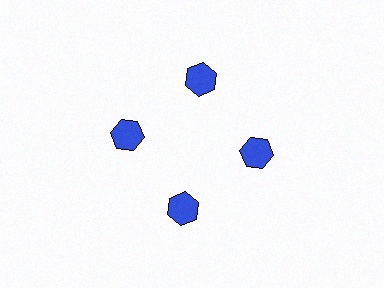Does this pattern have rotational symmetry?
Yes, this pattern has 4-fold rotational symmetry. It looks the same after rotating 90 degrees around the center.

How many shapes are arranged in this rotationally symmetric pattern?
There are 4 shapes, arranged in 4 groups of 1.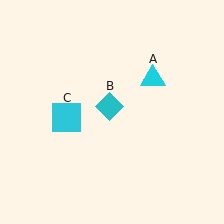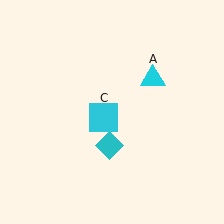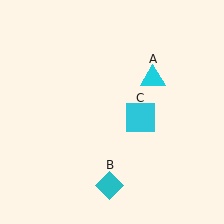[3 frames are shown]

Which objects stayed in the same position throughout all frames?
Cyan triangle (object A) remained stationary.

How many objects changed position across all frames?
2 objects changed position: cyan diamond (object B), cyan square (object C).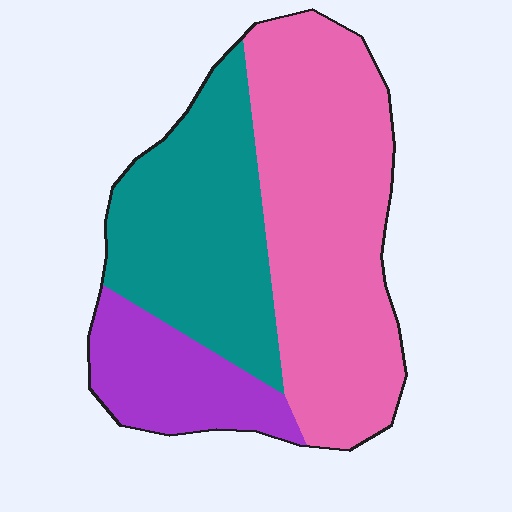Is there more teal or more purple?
Teal.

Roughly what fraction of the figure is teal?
Teal covers around 35% of the figure.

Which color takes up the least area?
Purple, at roughly 15%.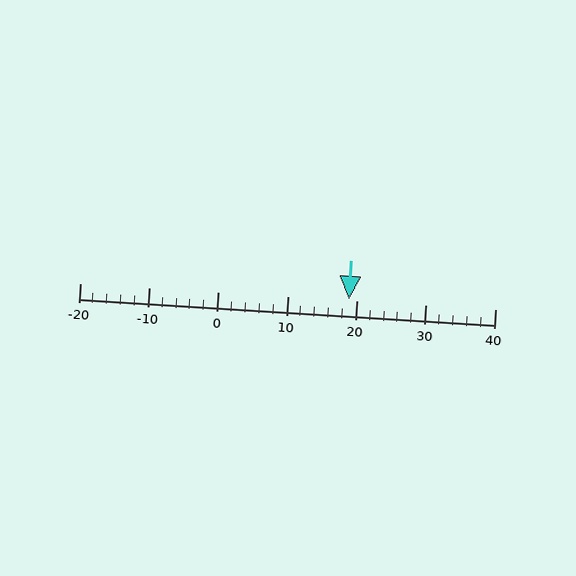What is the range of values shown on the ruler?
The ruler shows values from -20 to 40.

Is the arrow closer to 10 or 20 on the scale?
The arrow is closer to 20.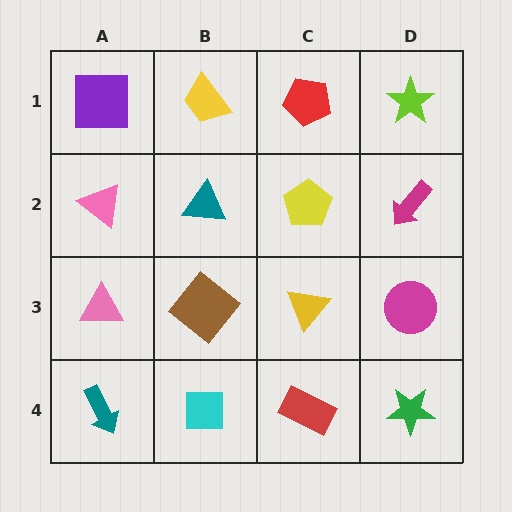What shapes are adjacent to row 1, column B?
A teal triangle (row 2, column B), a purple square (row 1, column A), a red pentagon (row 1, column C).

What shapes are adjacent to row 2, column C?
A red pentagon (row 1, column C), a yellow triangle (row 3, column C), a teal triangle (row 2, column B), a magenta arrow (row 2, column D).